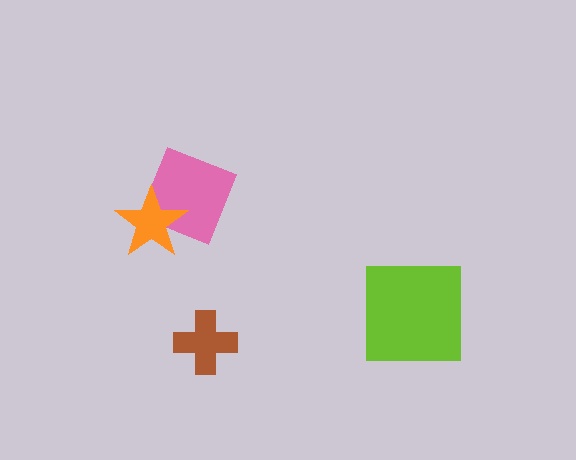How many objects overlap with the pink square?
1 object overlaps with the pink square.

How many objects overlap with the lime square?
0 objects overlap with the lime square.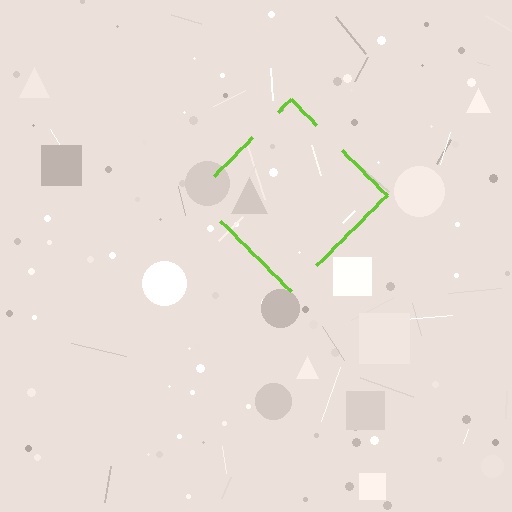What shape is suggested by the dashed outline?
The dashed outline suggests a diamond.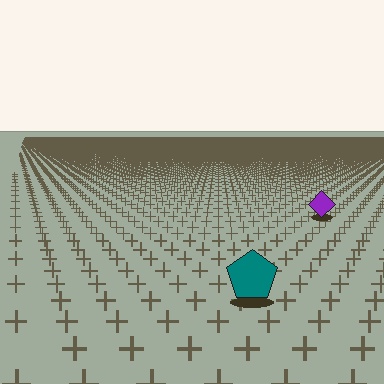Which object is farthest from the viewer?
The purple diamond is farthest from the viewer. It appears smaller and the ground texture around it is denser.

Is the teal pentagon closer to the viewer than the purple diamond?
Yes. The teal pentagon is closer — you can tell from the texture gradient: the ground texture is coarser near it.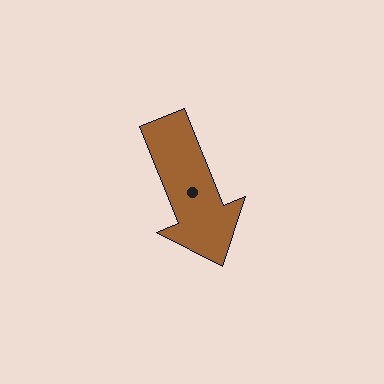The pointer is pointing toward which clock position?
Roughly 5 o'clock.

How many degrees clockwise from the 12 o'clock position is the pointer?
Approximately 158 degrees.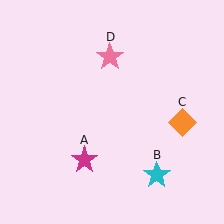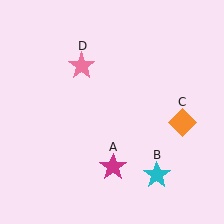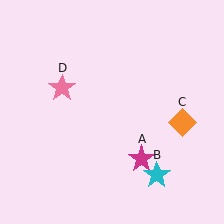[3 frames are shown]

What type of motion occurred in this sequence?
The magenta star (object A), pink star (object D) rotated counterclockwise around the center of the scene.